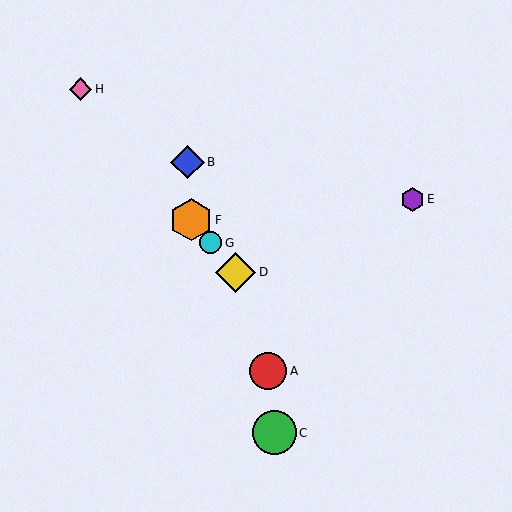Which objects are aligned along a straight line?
Objects D, F, G, H are aligned along a straight line.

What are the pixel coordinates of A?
Object A is at (268, 371).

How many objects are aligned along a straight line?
4 objects (D, F, G, H) are aligned along a straight line.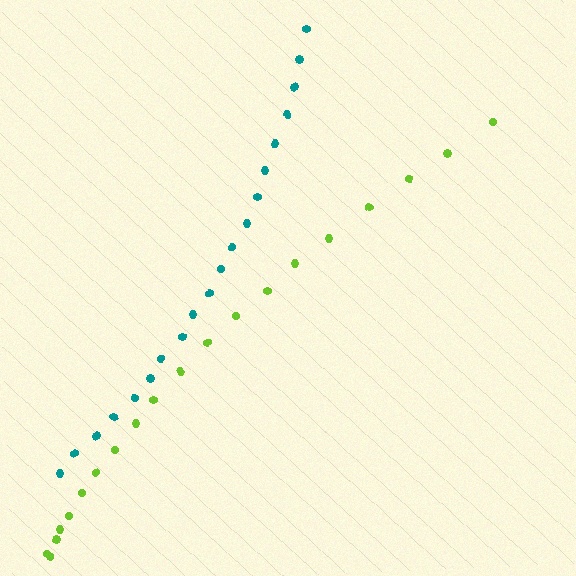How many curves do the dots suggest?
There are 2 distinct paths.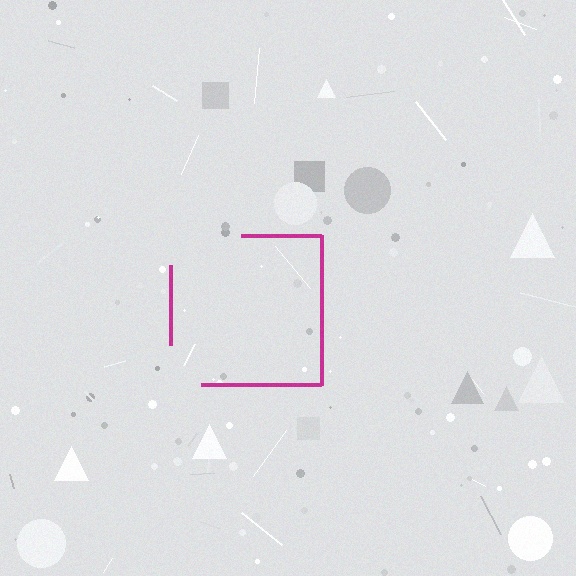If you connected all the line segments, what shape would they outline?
They would outline a square.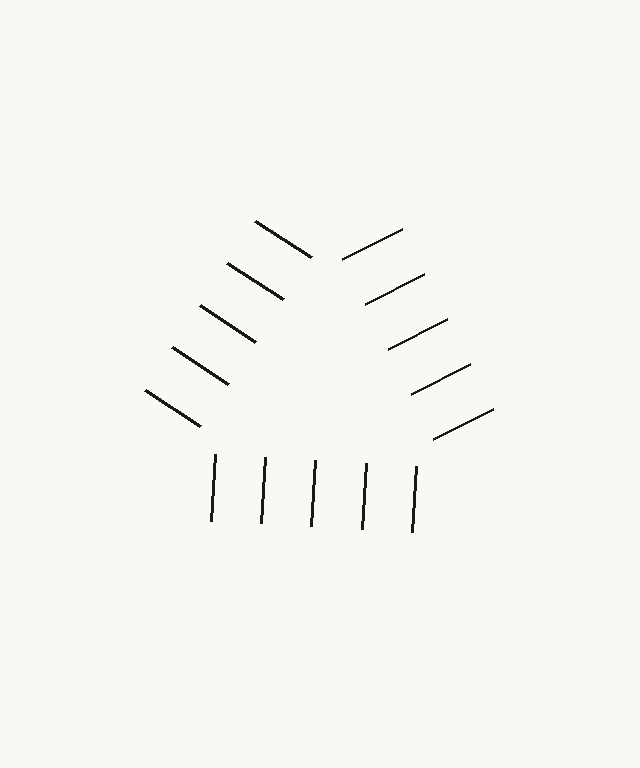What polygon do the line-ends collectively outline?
An illusory triangle — the line segments terminate on its edges but no continuous stroke is drawn.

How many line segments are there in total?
15 — 5 along each of the 3 edges.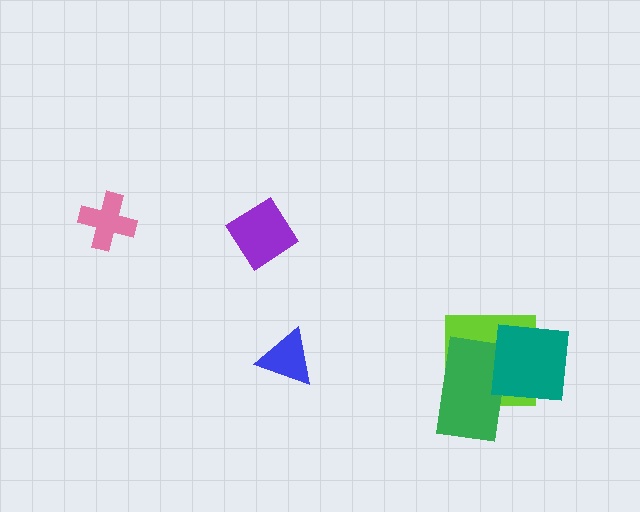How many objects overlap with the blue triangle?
0 objects overlap with the blue triangle.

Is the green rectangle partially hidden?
Yes, it is partially covered by another shape.